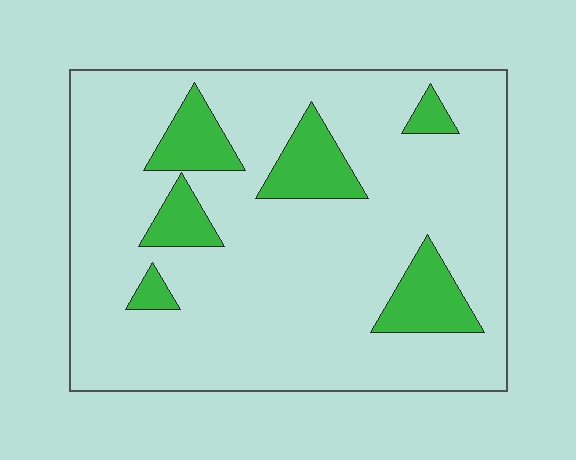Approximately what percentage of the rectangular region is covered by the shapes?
Approximately 15%.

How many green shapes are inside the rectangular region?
6.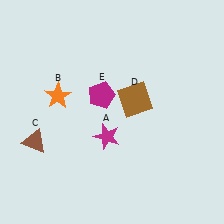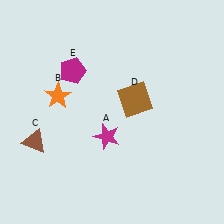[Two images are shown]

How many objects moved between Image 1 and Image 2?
1 object moved between the two images.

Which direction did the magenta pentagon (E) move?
The magenta pentagon (E) moved left.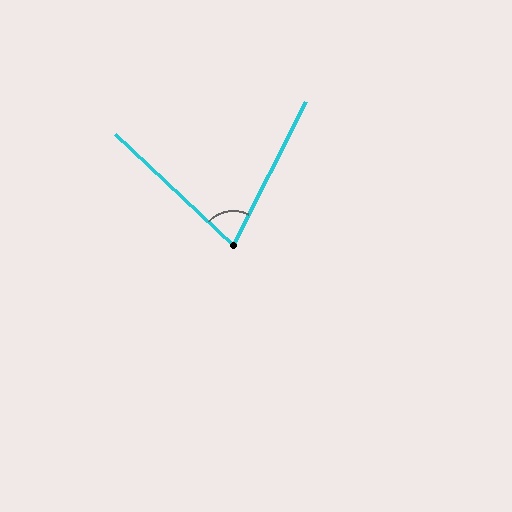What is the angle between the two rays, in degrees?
Approximately 73 degrees.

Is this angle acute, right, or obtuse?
It is acute.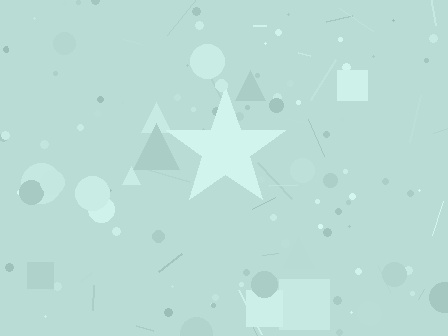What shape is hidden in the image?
A star is hidden in the image.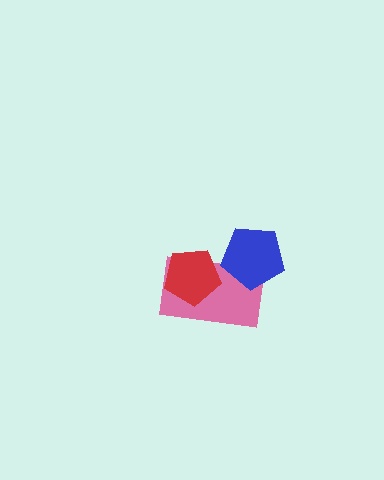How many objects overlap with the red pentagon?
1 object overlaps with the red pentagon.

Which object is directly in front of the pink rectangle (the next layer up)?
The red pentagon is directly in front of the pink rectangle.